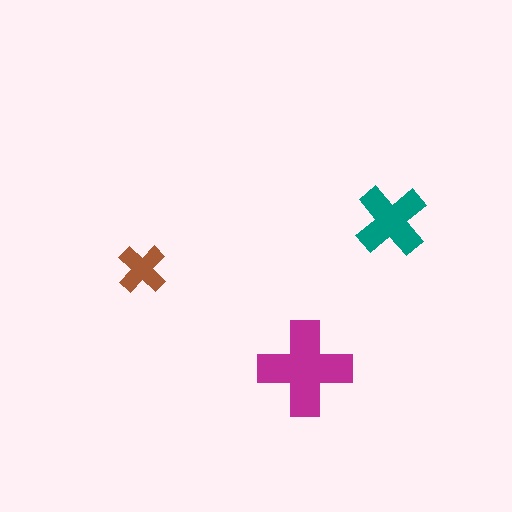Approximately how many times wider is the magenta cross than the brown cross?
About 2 times wider.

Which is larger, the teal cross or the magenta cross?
The magenta one.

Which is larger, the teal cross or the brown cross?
The teal one.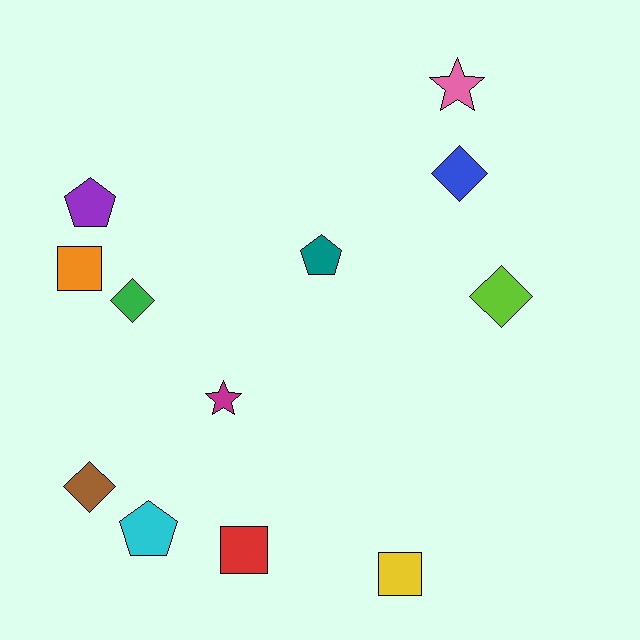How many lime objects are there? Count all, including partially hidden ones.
There is 1 lime object.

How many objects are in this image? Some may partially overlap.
There are 12 objects.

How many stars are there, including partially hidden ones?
There are 2 stars.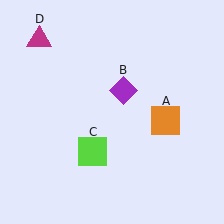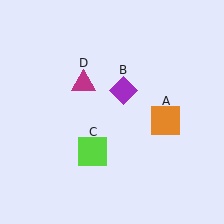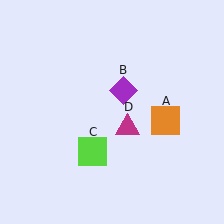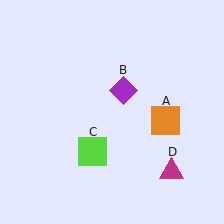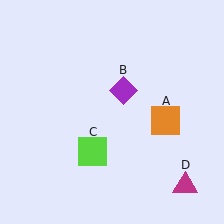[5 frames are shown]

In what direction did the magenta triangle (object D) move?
The magenta triangle (object D) moved down and to the right.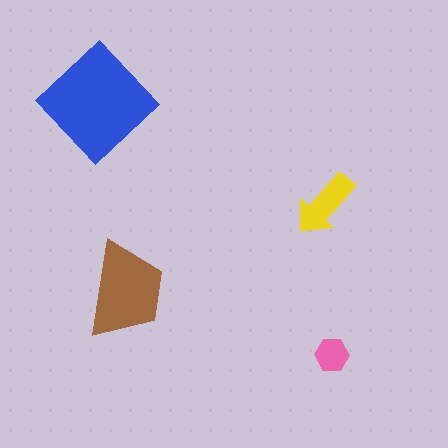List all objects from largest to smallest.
The blue diamond, the brown trapezoid, the yellow arrow, the pink hexagon.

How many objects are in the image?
There are 4 objects in the image.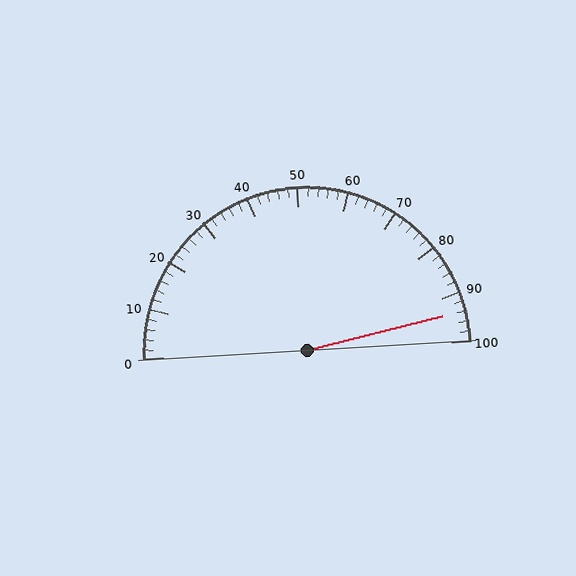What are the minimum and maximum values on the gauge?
The gauge ranges from 0 to 100.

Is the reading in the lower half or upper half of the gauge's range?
The reading is in the upper half of the range (0 to 100).